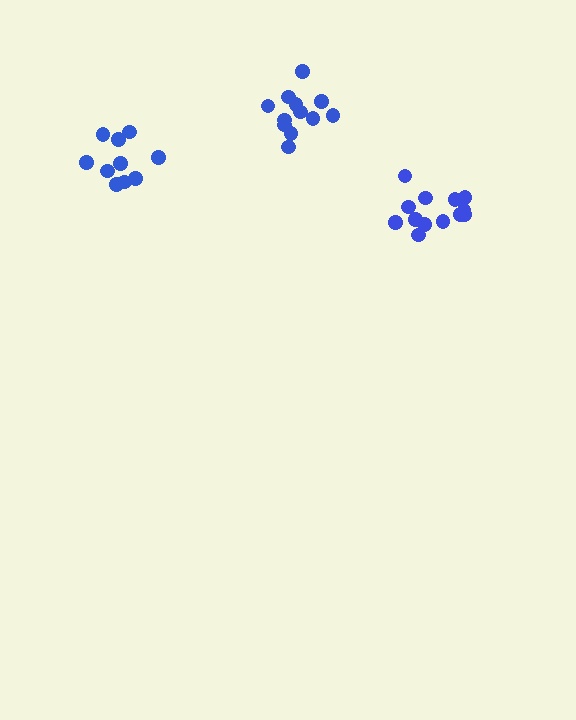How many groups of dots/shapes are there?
There are 3 groups.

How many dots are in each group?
Group 1: 13 dots, Group 2: 10 dots, Group 3: 12 dots (35 total).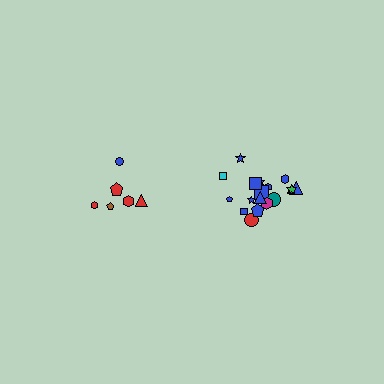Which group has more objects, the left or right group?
The right group.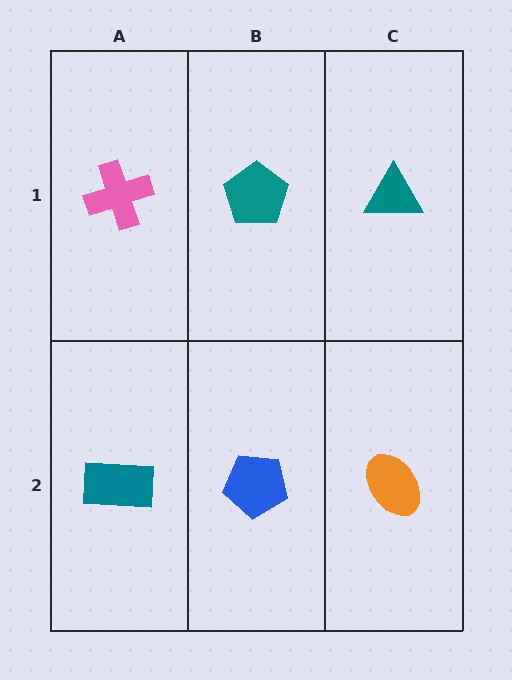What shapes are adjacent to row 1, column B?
A blue pentagon (row 2, column B), a pink cross (row 1, column A), a teal triangle (row 1, column C).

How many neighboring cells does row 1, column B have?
3.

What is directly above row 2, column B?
A teal pentagon.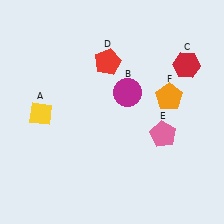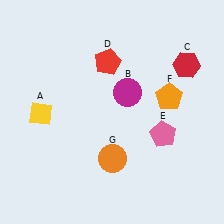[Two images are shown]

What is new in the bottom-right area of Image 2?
An orange circle (G) was added in the bottom-right area of Image 2.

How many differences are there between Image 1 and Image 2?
There is 1 difference between the two images.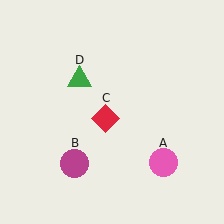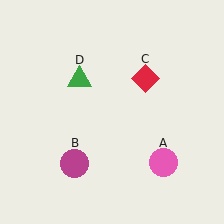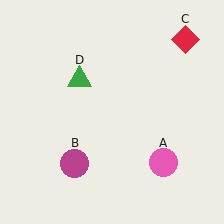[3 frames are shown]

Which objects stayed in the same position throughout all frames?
Pink circle (object A) and magenta circle (object B) and green triangle (object D) remained stationary.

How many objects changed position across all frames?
1 object changed position: red diamond (object C).